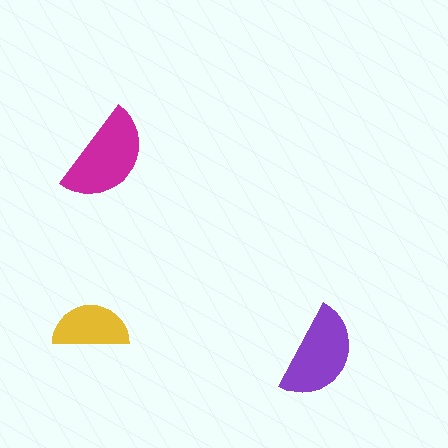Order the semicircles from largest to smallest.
the magenta one, the purple one, the yellow one.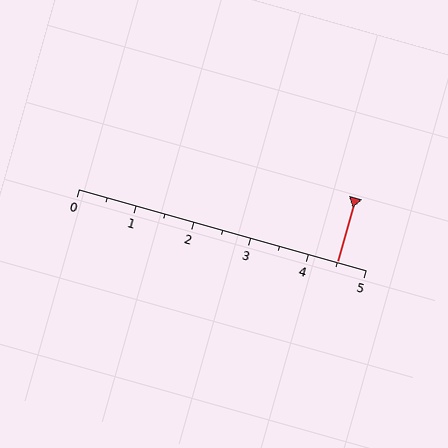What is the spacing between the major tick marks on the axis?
The major ticks are spaced 1 apart.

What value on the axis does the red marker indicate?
The marker indicates approximately 4.5.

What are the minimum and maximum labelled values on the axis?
The axis runs from 0 to 5.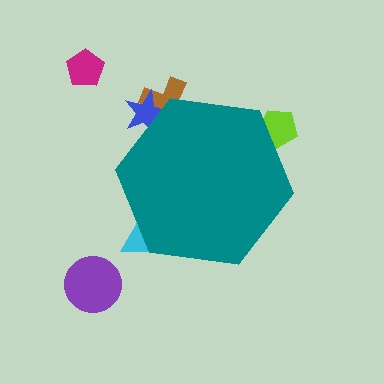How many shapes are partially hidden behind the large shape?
4 shapes are partially hidden.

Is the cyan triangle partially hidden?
Yes, the cyan triangle is partially hidden behind the teal hexagon.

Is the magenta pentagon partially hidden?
No, the magenta pentagon is fully visible.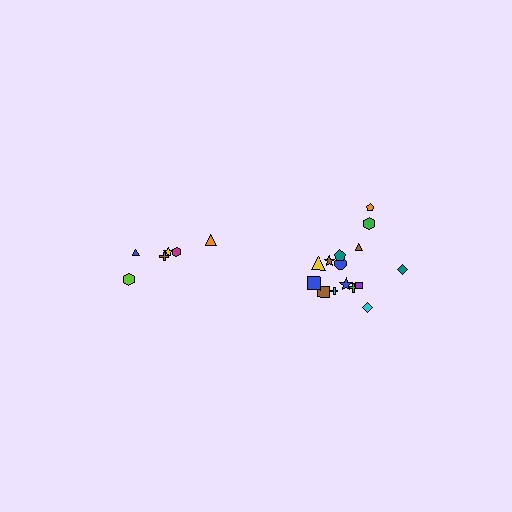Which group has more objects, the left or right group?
The right group.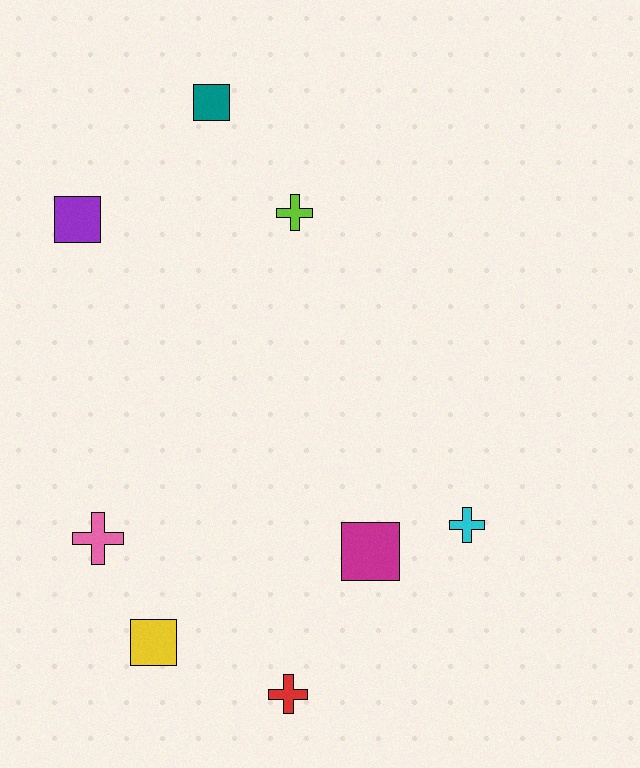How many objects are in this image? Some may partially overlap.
There are 8 objects.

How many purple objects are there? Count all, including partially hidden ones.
There is 1 purple object.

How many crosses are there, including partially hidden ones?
There are 4 crosses.